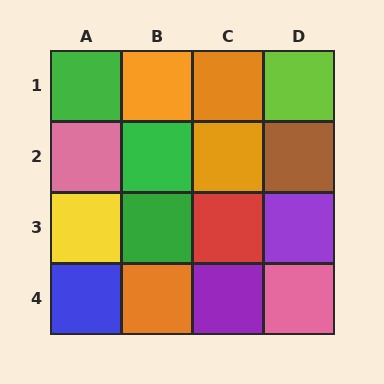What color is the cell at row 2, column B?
Green.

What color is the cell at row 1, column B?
Orange.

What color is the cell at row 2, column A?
Pink.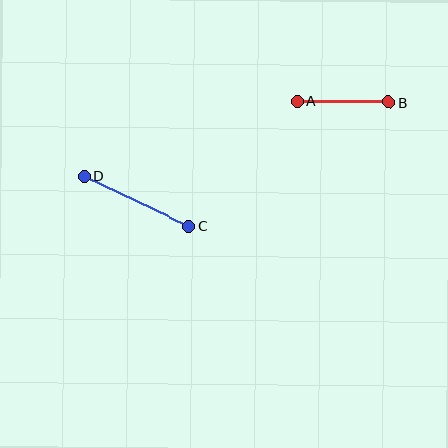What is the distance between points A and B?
The distance is approximately 92 pixels.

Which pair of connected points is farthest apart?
Points C and D are farthest apart.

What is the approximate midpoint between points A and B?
The midpoint is at approximately (343, 102) pixels.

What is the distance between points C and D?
The distance is approximately 115 pixels.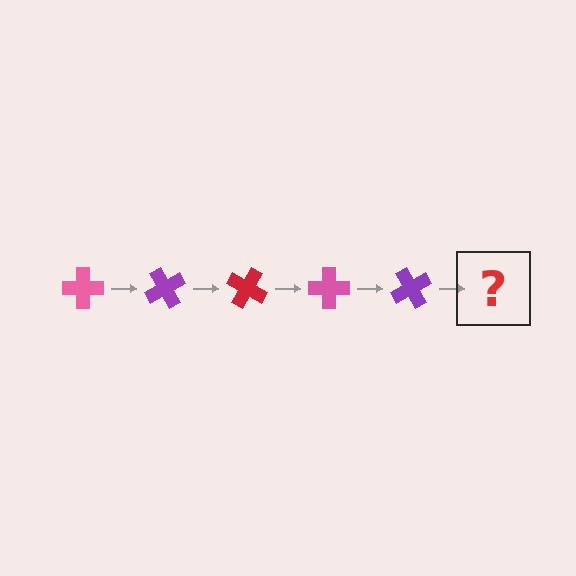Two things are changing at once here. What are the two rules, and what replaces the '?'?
The two rules are that it rotates 60 degrees each step and the color cycles through pink, purple, and red. The '?' should be a red cross, rotated 300 degrees from the start.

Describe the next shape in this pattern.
It should be a red cross, rotated 300 degrees from the start.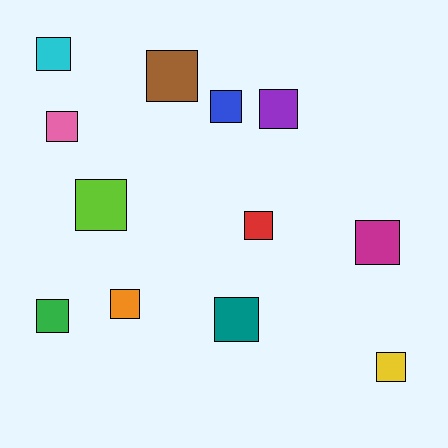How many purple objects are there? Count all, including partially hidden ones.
There is 1 purple object.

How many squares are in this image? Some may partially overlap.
There are 12 squares.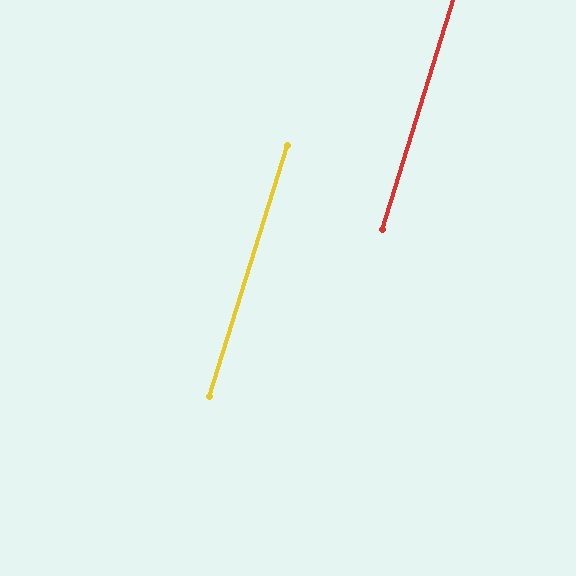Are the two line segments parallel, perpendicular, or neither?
Parallel — their directions differ by only 0.1°.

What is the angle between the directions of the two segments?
Approximately 0 degrees.